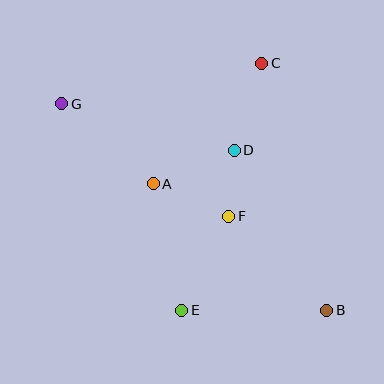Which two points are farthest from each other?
Points B and G are farthest from each other.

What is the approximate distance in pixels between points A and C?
The distance between A and C is approximately 162 pixels.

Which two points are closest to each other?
Points D and F are closest to each other.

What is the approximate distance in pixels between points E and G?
The distance between E and G is approximately 239 pixels.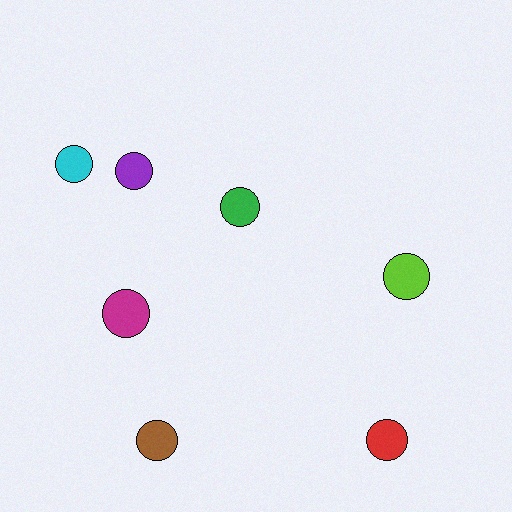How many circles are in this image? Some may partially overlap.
There are 7 circles.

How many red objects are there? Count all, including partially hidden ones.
There is 1 red object.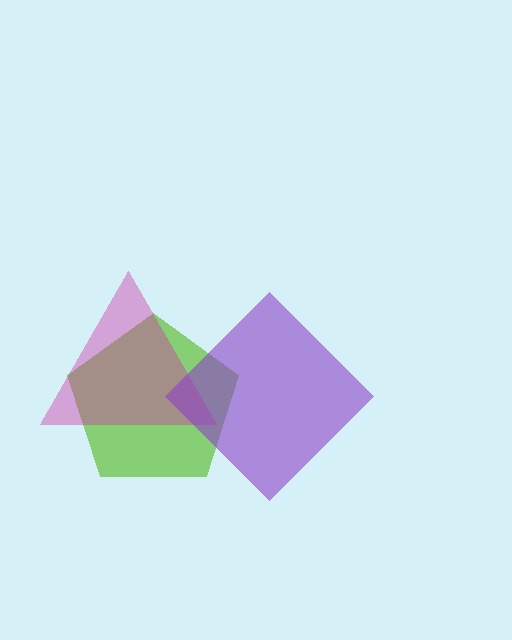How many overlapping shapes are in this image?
There are 3 overlapping shapes in the image.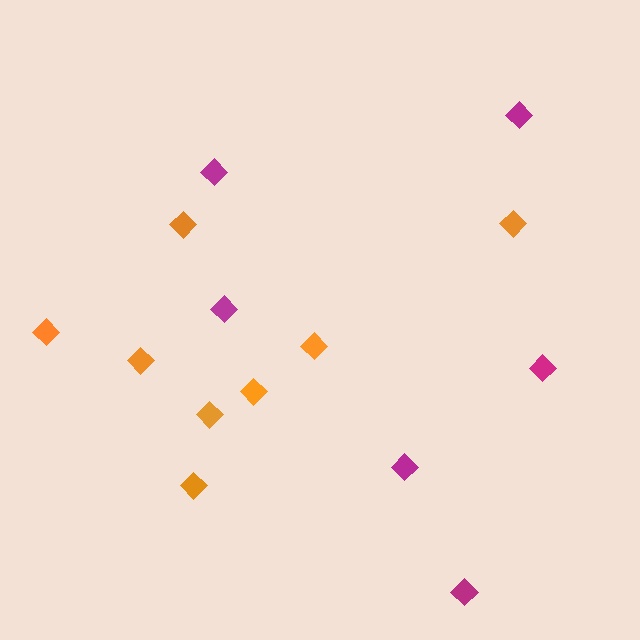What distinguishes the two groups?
There are 2 groups: one group of magenta diamonds (6) and one group of orange diamonds (8).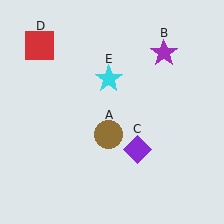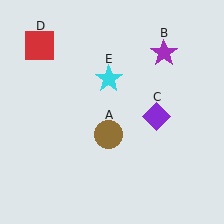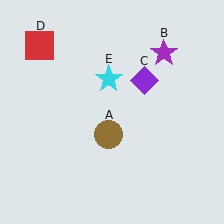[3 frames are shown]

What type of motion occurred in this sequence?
The purple diamond (object C) rotated counterclockwise around the center of the scene.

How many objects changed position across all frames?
1 object changed position: purple diamond (object C).